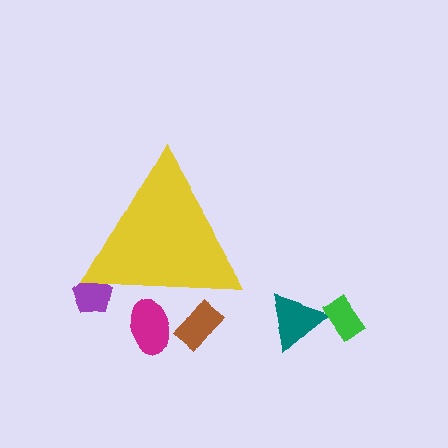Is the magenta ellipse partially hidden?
Yes, the magenta ellipse is partially hidden behind the yellow triangle.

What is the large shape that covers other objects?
A yellow triangle.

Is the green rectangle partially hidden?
No, the green rectangle is fully visible.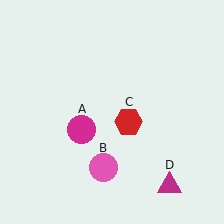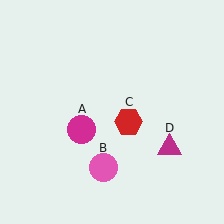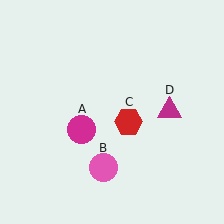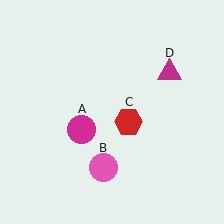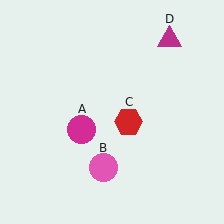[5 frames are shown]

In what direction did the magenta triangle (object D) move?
The magenta triangle (object D) moved up.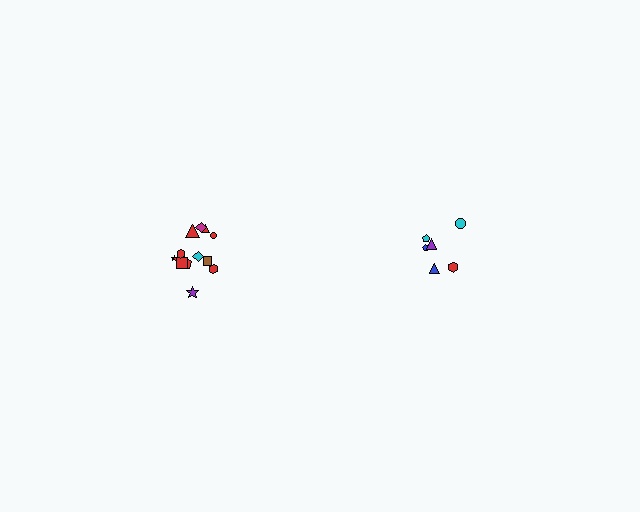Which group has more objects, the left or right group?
The left group.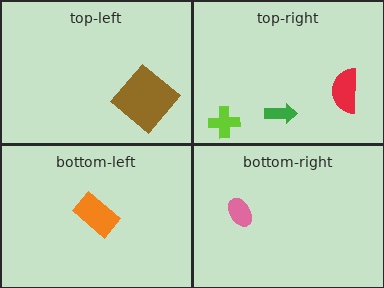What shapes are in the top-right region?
The lime cross, the red semicircle, the green arrow.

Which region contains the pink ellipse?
The bottom-right region.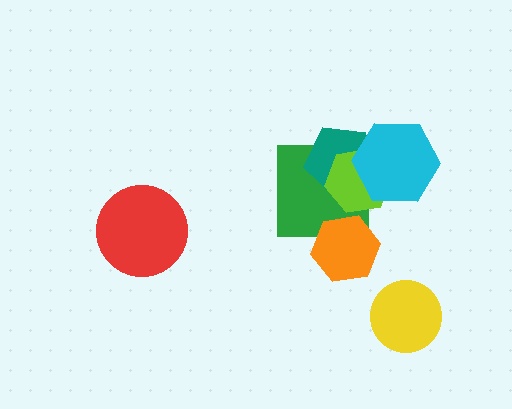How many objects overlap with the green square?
4 objects overlap with the green square.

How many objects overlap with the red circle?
0 objects overlap with the red circle.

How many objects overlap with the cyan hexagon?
3 objects overlap with the cyan hexagon.